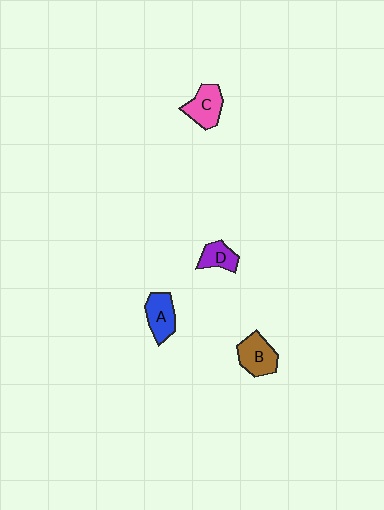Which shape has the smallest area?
Shape D (purple).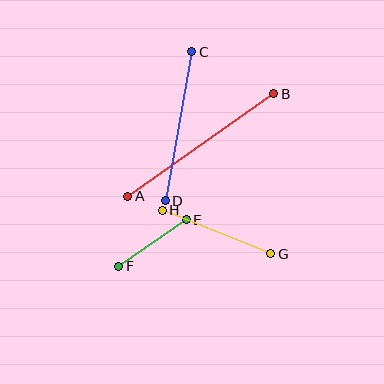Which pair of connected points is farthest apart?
Points A and B are farthest apart.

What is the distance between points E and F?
The distance is approximately 82 pixels.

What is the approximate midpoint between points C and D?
The midpoint is at approximately (178, 126) pixels.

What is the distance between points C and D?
The distance is approximately 151 pixels.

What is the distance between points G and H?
The distance is approximately 117 pixels.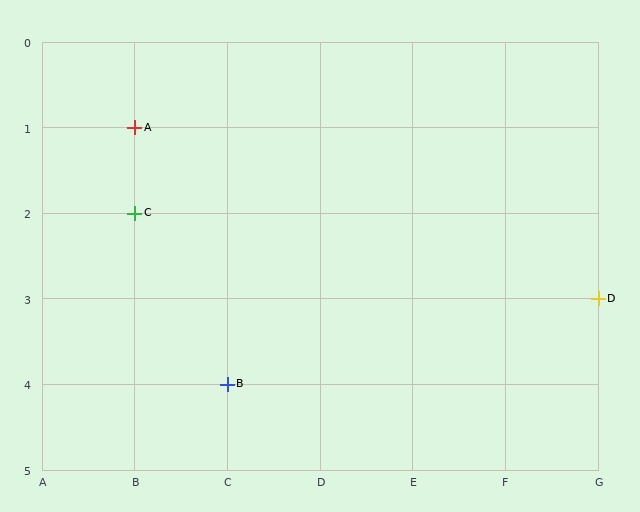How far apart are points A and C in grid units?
Points A and C are 1 row apart.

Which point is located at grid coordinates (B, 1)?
Point A is at (B, 1).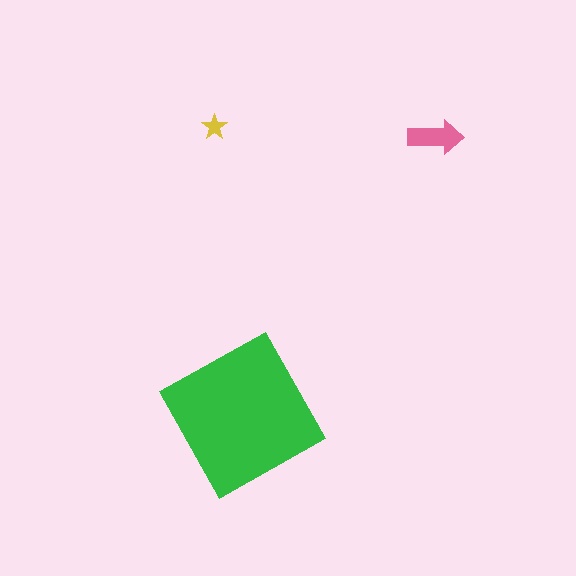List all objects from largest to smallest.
The green square, the pink arrow, the yellow star.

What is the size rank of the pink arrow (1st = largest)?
2nd.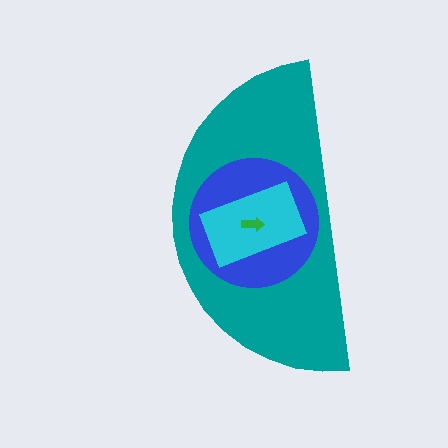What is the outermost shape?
The teal semicircle.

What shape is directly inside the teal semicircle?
The blue circle.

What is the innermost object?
The green arrow.